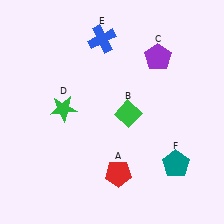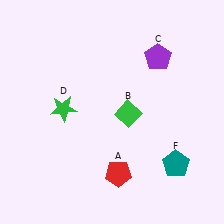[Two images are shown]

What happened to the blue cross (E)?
The blue cross (E) was removed in Image 2. It was in the top-left area of Image 1.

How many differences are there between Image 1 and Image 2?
There is 1 difference between the two images.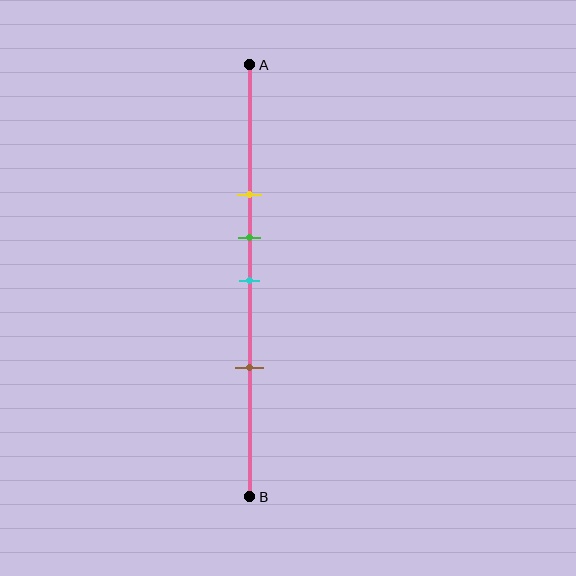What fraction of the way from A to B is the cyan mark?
The cyan mark is approximately 50% (0.5) of the way from A to B.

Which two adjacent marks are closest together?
The green and cyan marks are the closest adjacent pair.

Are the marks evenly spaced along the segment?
No, the marks are not evenly spaced.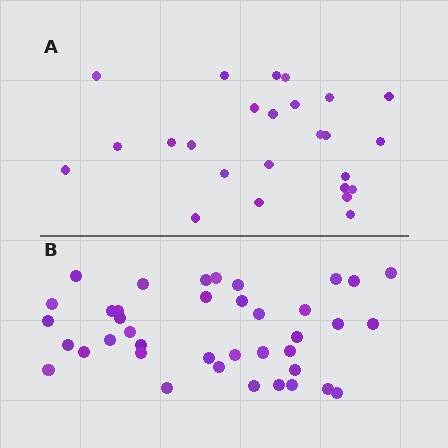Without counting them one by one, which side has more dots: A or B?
Region B (the bottom region) has more dots.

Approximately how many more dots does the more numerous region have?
Region B has approximately 15 more dots than region A.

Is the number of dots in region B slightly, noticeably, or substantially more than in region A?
Region B has substantially more. The ratio is roughly 1.6 to 1.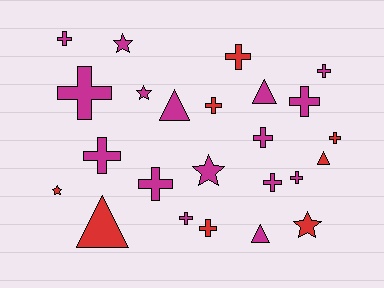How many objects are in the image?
There are 24 objects.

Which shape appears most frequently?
Cross, with 14 objects.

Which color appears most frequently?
Magenta, with 16 objects.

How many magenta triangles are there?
There are 3 magenta triangles.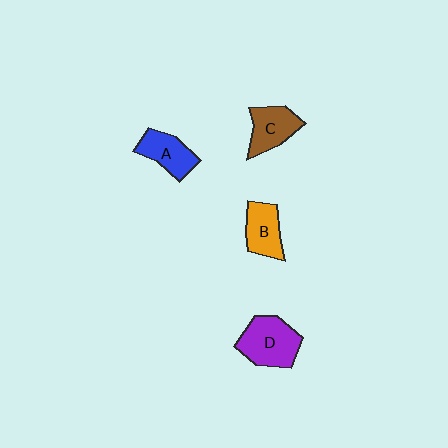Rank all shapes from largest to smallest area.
From largest to smallest: D (purple), C (brown), A (blue), B (orange).